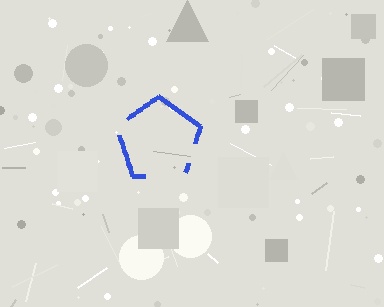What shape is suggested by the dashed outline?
The dashed outline suggests a pentagon.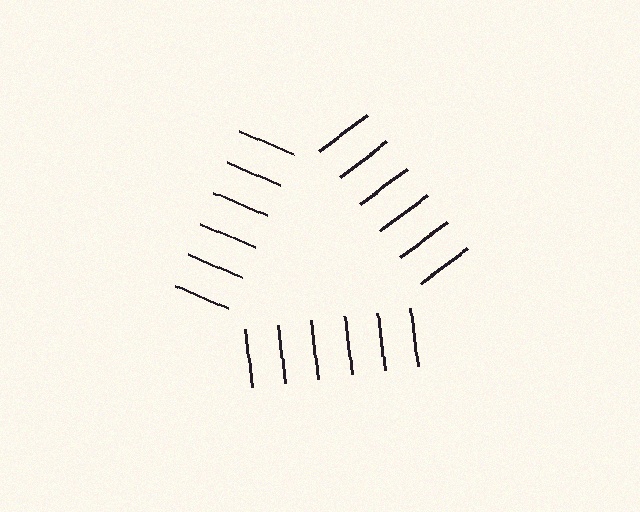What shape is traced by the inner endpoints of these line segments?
An illusory triangle — the line segments terminate on its edges but no continuous stroke is drawn.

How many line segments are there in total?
18 — 6 along each of the 3 edges.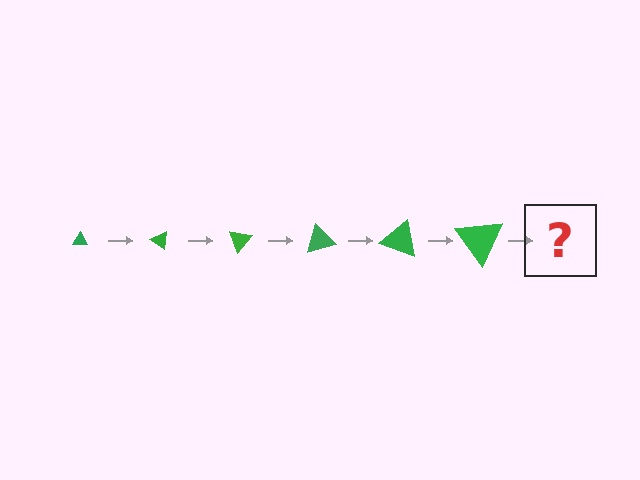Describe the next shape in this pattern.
It should be a triangle, larger than the previous one and rotated 210 degrees from the start.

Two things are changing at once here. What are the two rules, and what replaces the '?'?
The two rules are that the triangle grows larger each step and it rotates 35 degrees each step. The '?' should be a triangle, larger than the previous one and rotated 210 degrees from the start.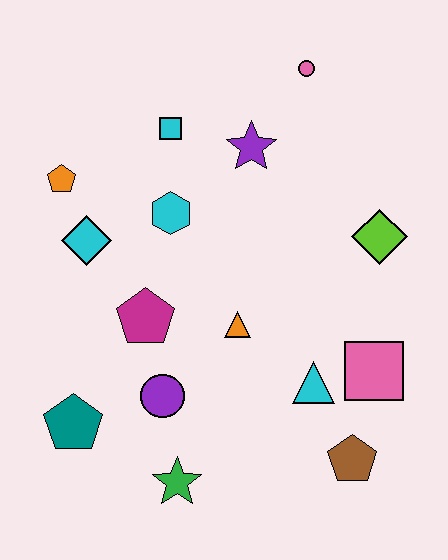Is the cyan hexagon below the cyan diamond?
No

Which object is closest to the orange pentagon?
The cyan diamond is closest to the orange pentagon.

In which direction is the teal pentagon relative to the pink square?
The teal pentagon is to the left of the pink square.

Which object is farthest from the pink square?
The orange pentagon is farthest from the pink square.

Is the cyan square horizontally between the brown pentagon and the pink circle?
No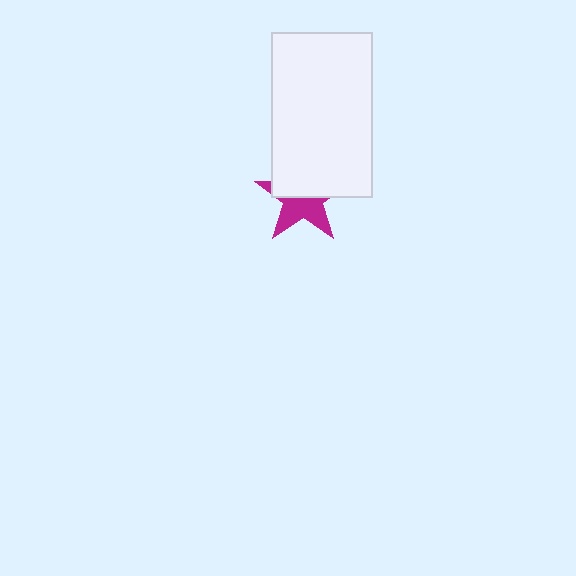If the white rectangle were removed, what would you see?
You would see the complete magenta star.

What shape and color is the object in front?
The object in front is a white rectangle.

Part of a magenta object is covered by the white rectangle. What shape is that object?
It is a star.